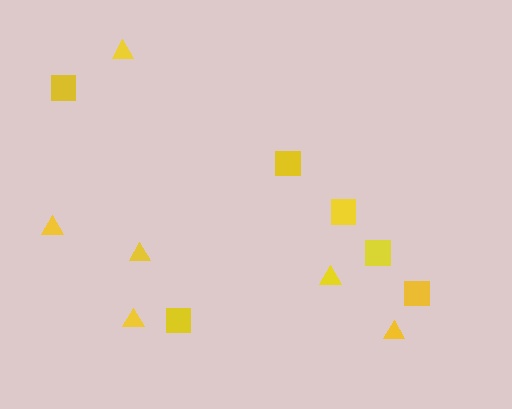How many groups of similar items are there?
There are 2 groups: one group of triangles (6) and one group of squares (6).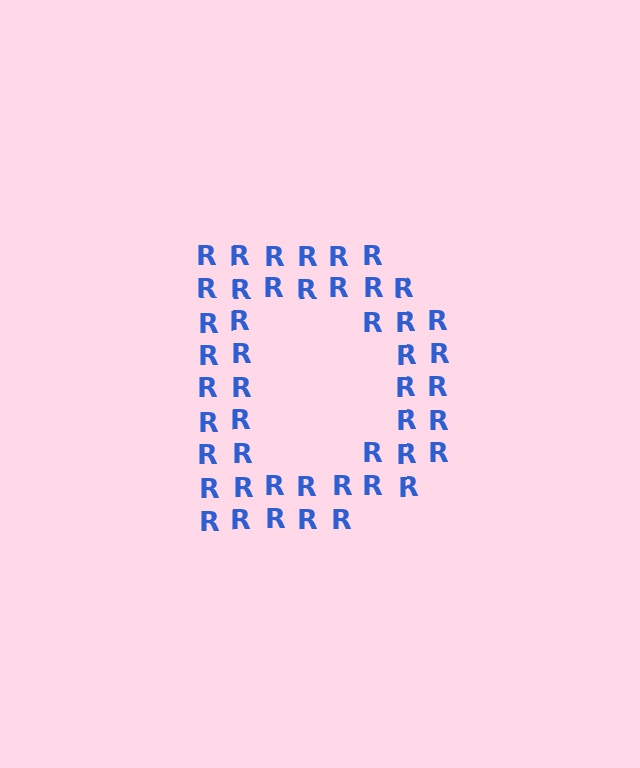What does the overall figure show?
The overall figure shows the letter D.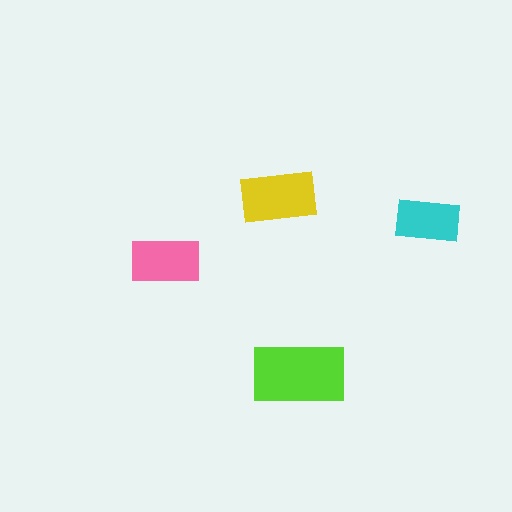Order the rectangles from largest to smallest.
the lime one, the yellow one, the pink one, the cyan one.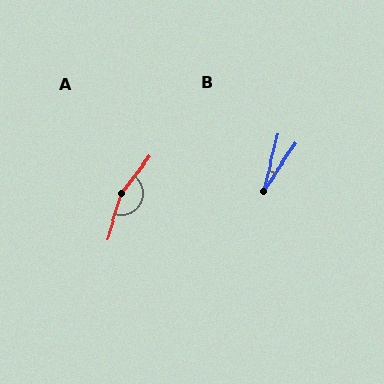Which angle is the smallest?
B, at approximately 20 degrees.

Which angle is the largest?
A, at approximately 158 degrees.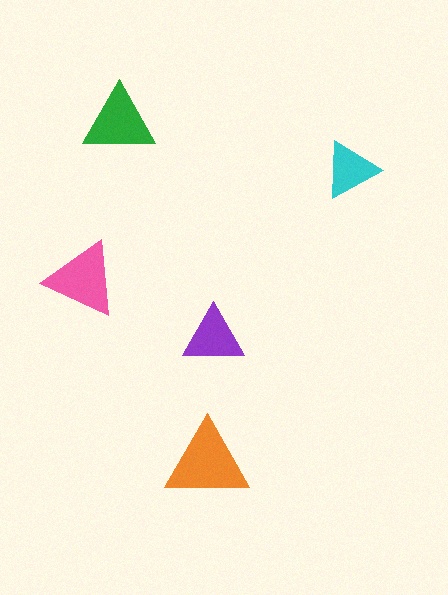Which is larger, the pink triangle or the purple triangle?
The pink one.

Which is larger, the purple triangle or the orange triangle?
The orange one.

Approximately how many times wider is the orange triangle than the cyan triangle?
About 1.5 times wider.